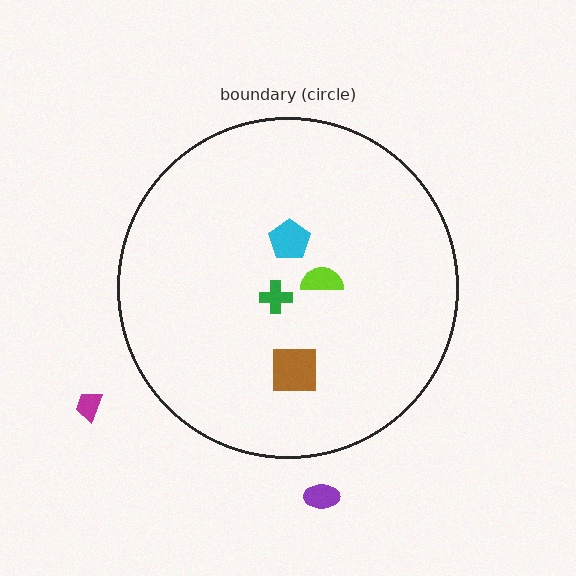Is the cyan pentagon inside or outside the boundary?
Inside.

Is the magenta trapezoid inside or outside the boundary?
Outside.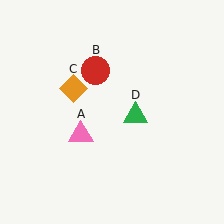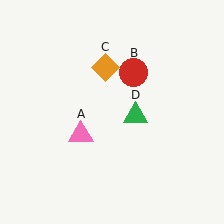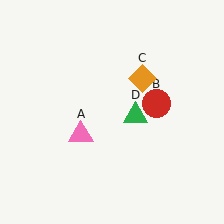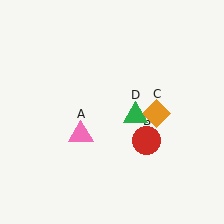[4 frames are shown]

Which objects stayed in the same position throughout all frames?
Pink triangle (object A) and green triangle (object D) remained stationary.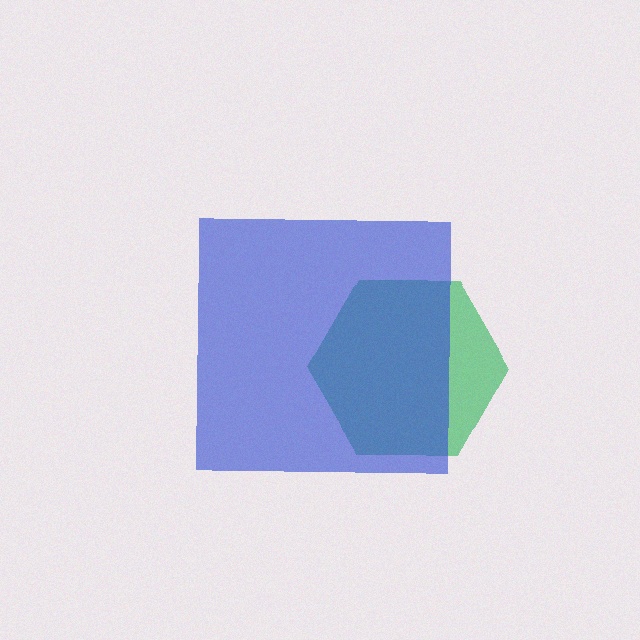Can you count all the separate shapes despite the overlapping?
Yes, there are 2 separate shapes.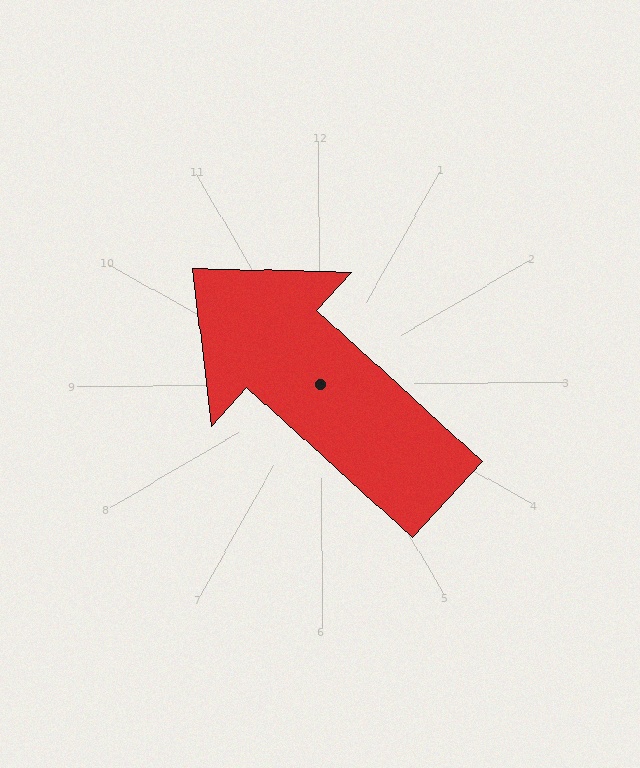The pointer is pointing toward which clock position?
Roughly 10 o'clock.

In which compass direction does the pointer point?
Northwest.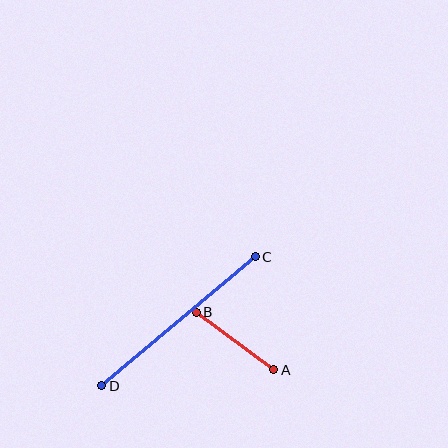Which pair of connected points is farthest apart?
Points C and D are farthest apart.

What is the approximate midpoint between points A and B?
The midpoint is at approximately (235, 341) pixels.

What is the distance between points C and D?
The distance is approximately 200 pixels.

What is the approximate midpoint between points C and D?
The midpoint is at approximately (178, 321) pixels.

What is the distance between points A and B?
The distance is approximately 97 pixels.